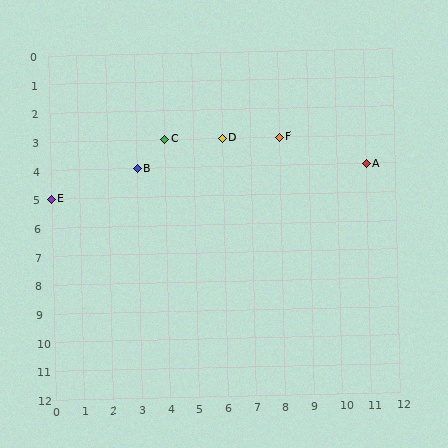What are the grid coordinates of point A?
Point A is at grid coordinates (11, 4).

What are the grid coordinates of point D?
Point D is at grid coordinates (6, 3).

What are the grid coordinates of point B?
Point B is at grid coordinates (3, 4).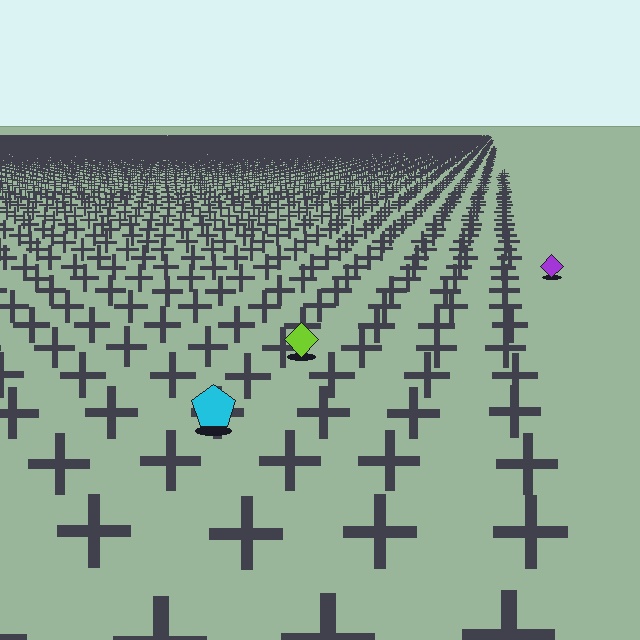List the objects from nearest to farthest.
From nearest to farthest: the cyan pentagon, the lime diamond, the purple diamond.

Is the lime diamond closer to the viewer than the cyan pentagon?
No. The cyan pentagon is closer — you can tell from the texture gradient: the ground texture is coarser near it.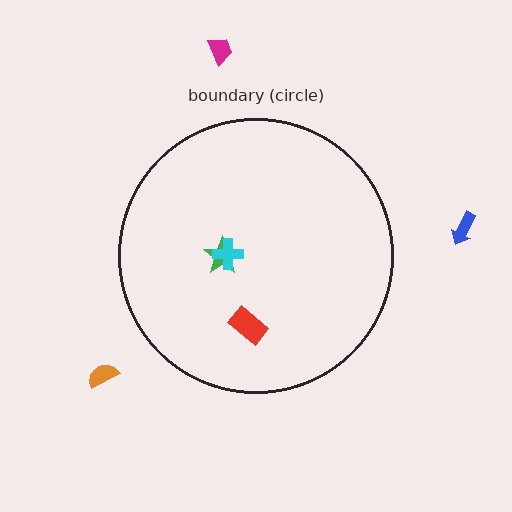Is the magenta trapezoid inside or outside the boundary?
Outside.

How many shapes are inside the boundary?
3 inside, 3 outside.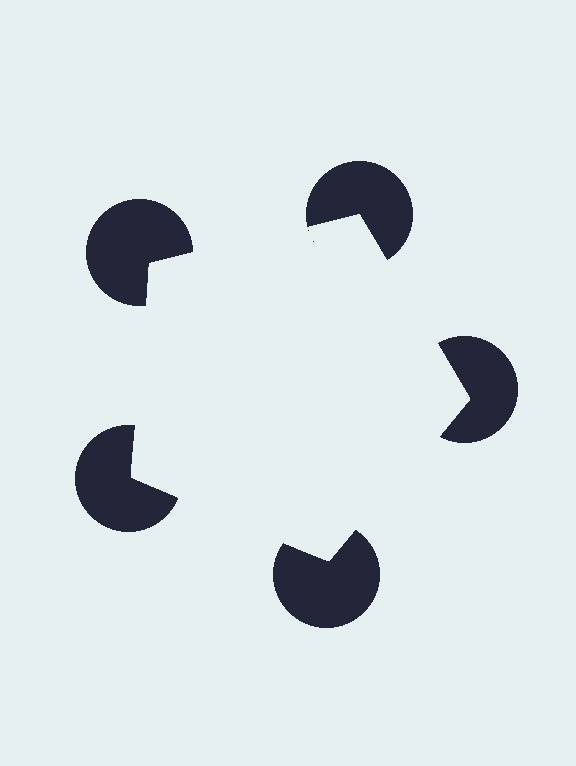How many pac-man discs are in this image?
There are 5 — one at each vertex of the illusory pentagon.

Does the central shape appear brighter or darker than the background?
It typically appears slightly brighter than the background, even though no actual brightness change is drawn.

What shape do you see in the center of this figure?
An illusory pentagon — its edges are inferred from the aligned wedge cuts in the pac-man discs, not physically drawn.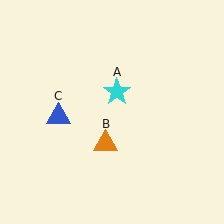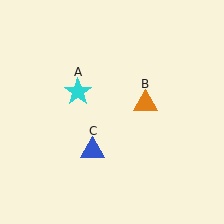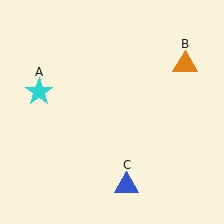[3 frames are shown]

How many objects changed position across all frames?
3 objects changed position: cyan star (object A), orange triangle (object B), blue triangle (object C).